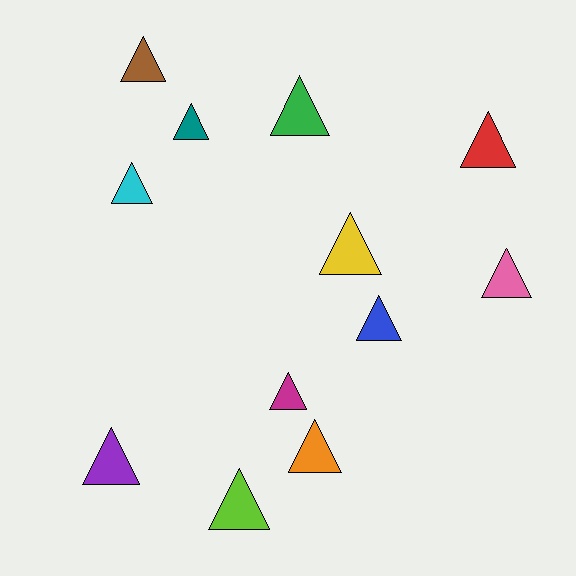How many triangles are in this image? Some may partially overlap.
There are 12 triangles.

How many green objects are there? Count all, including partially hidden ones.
There is 1 green object.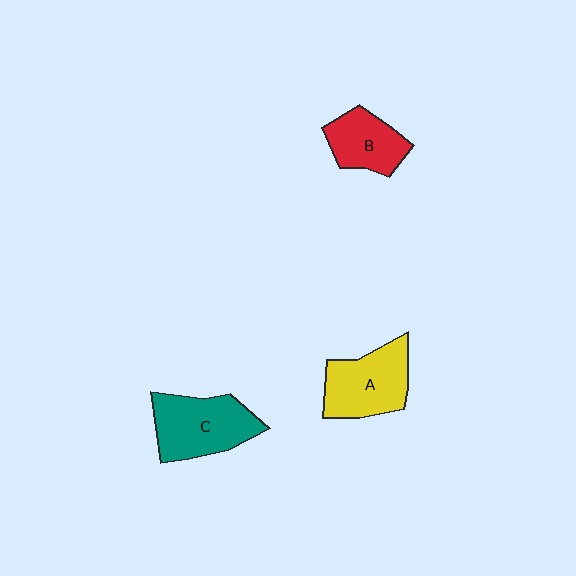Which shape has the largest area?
Shape C (teal).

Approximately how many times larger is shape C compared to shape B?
Approximately 1.4 times.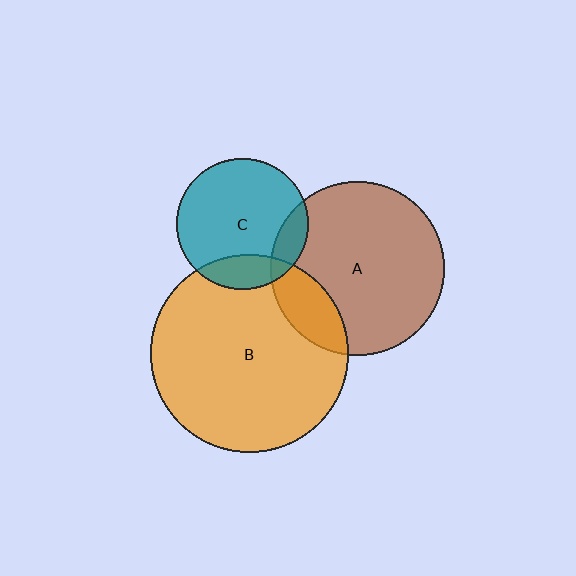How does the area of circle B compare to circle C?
Approximately 2.3 times.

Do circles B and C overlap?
Yes.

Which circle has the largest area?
Circle B (orange).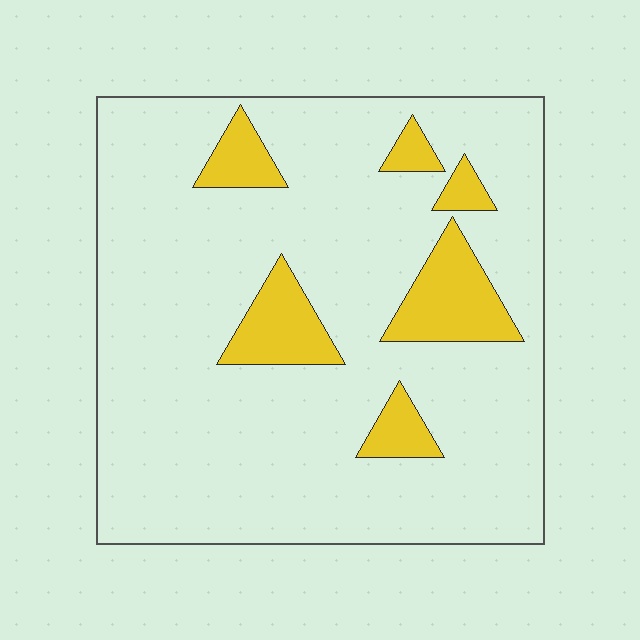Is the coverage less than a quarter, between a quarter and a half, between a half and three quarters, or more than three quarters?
Less than a quarter.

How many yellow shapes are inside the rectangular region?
6.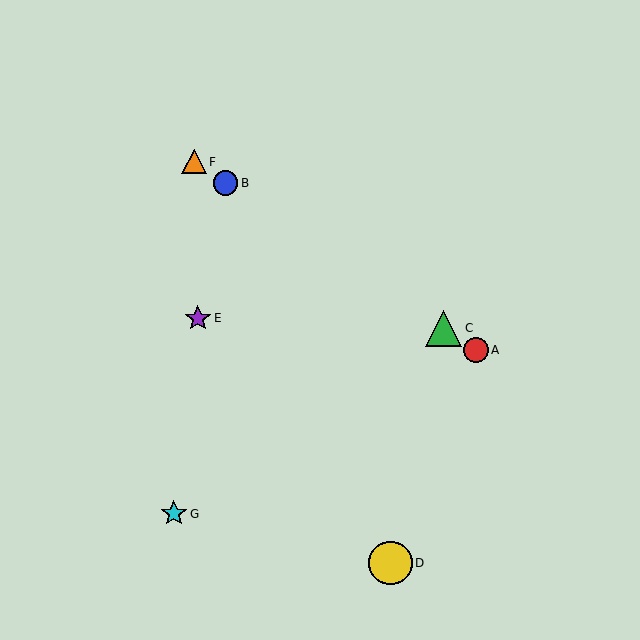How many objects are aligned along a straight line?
4 objects (A, B, C, F) are aligned along a straight line.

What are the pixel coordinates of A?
Object A is at (476, 350).